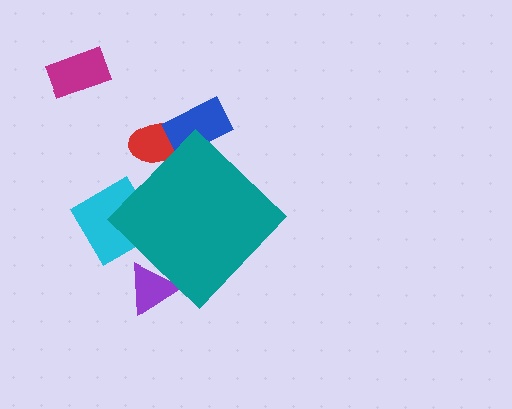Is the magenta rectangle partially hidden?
No, the magenta rectangle is fully visible.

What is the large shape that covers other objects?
A teal diamond.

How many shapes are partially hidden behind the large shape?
4 shapes are partially hidden.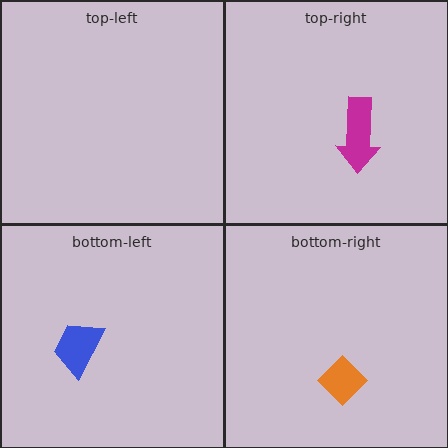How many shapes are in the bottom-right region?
1.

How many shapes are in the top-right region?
1.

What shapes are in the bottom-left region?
The blue trapezoid.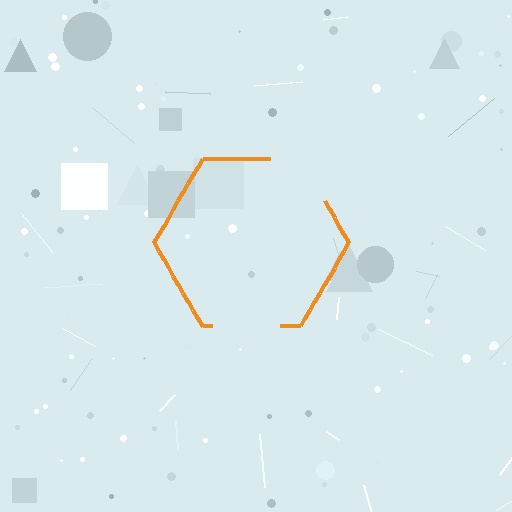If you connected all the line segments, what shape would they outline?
They would outline a hexagon.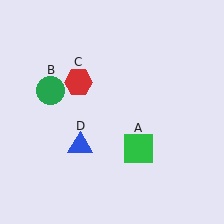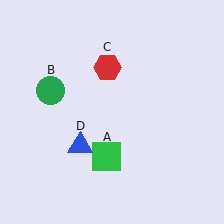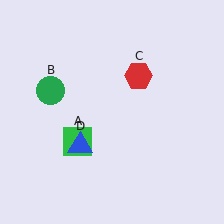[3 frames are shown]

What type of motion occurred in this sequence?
The green square (object A), red hexagon (object C) rotated clockwise around the center of the scene.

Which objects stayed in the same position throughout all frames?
Green circle (object B) and blue triangle (object D) remained stationary.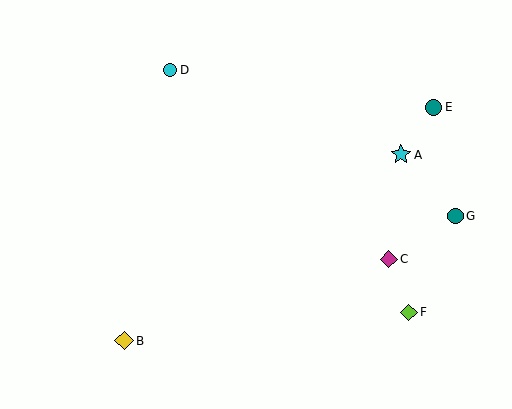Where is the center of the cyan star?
The center of the cyan star is at (401, 155).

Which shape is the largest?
The cyan star (labeled A) is the largest.